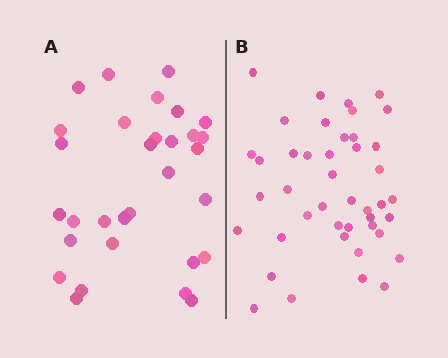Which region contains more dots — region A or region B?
Region B (the right region) has more dots.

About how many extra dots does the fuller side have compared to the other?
Region B has roughly 12 or so more dots than region A.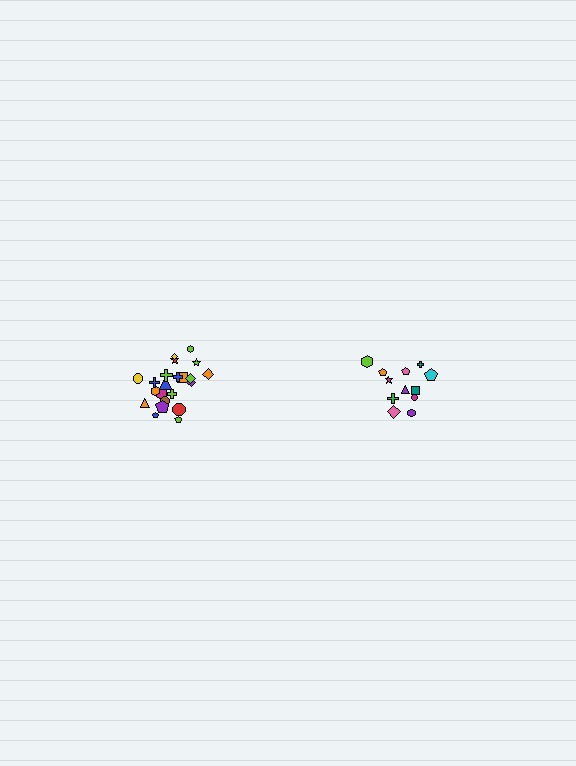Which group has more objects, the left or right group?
The left group.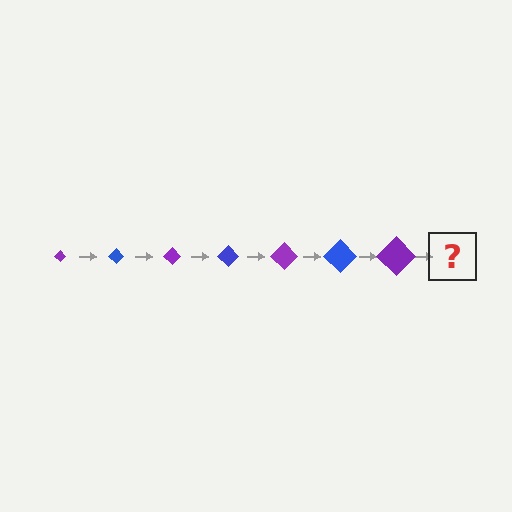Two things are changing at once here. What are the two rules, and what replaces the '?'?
The two rules are that the diamond grows larger each step and the color cycles through purple and blue. The '?' should be a blue diamond, larger than the previous one.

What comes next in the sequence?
The next element should be a blue diamond, larger than the previous one.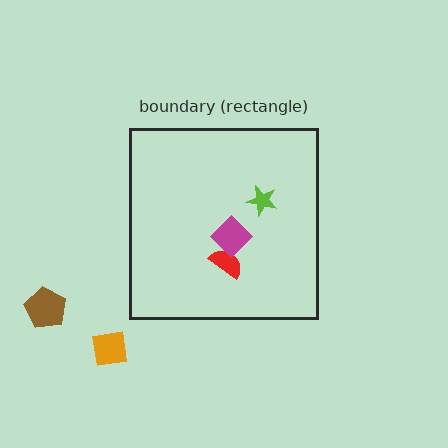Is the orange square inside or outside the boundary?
Outside.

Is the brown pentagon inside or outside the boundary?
Outside.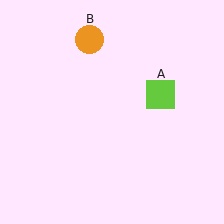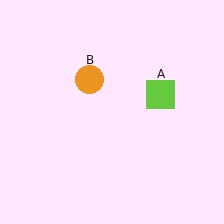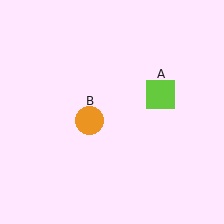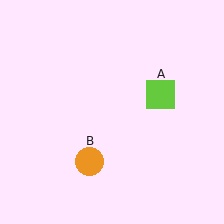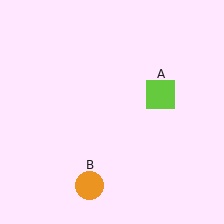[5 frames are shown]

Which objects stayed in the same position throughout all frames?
Lime square (object A) remained stationary.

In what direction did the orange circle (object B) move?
The orange circle (object B) moved down.